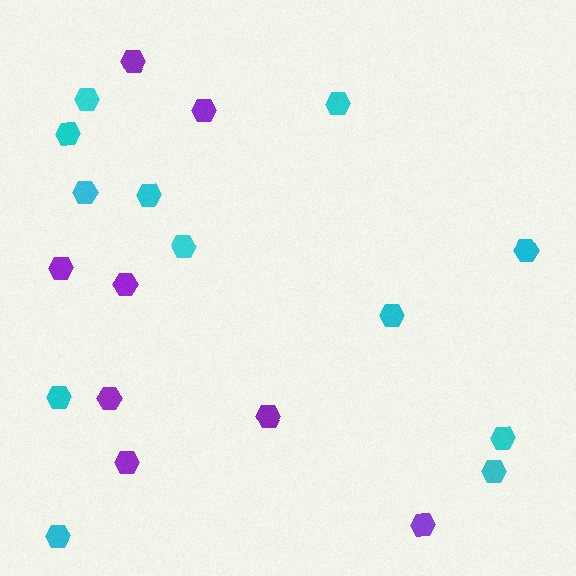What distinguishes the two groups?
There are 2 groups: one group of purple hexagons (8) and one group of cyan hexagons (12).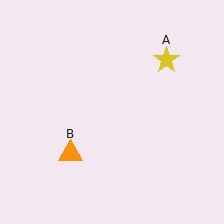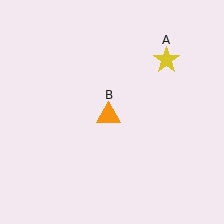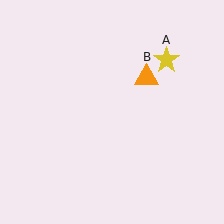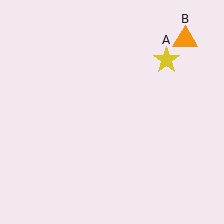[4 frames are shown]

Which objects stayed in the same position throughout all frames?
Yellow star (object A) remained stationary.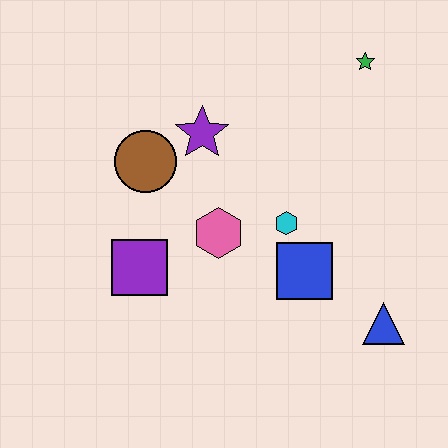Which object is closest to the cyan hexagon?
The blue square is closest to the cyan hexagon.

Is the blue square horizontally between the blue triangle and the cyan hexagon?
Yes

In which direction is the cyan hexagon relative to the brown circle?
The cyan hexagon is to the right of the brown circle.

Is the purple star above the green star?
No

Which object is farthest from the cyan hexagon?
The green star is farthest from the cyan hexagon.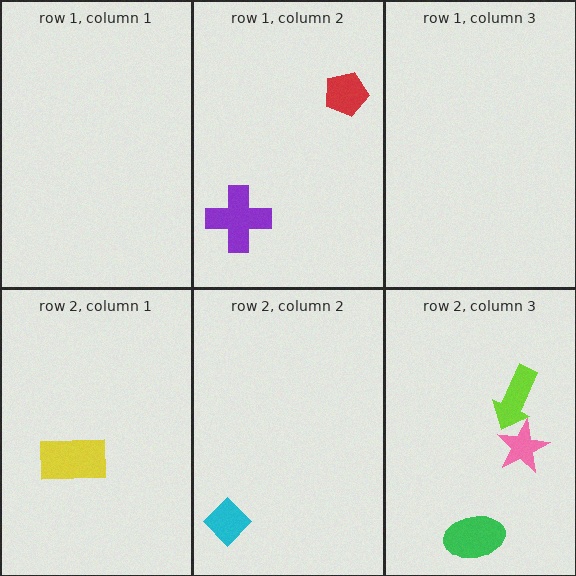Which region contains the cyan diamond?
The row 2, column 2 region.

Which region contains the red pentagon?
The row 1, column 2 region.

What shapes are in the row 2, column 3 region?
The pink star, the green ellipse, the lime arrow.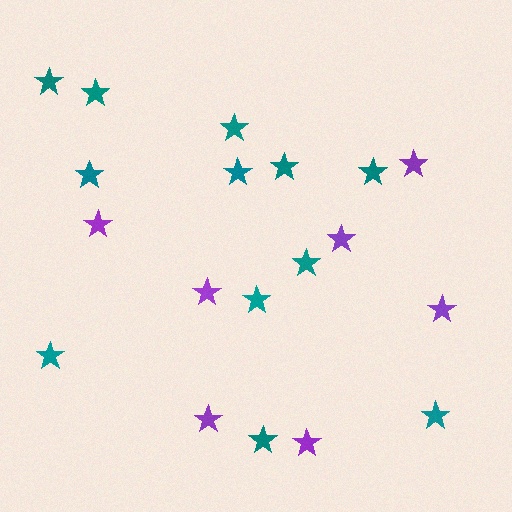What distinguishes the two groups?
There are 2 groups: one group of purple stars (7) and one group of teal stars (12).